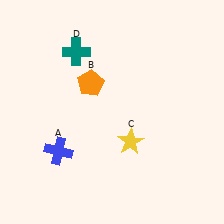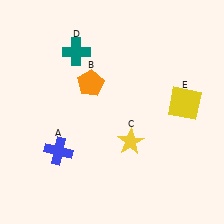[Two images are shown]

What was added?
A yellow square (E) was added in Image 2.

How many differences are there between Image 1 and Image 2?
There is 1 difference between the two images.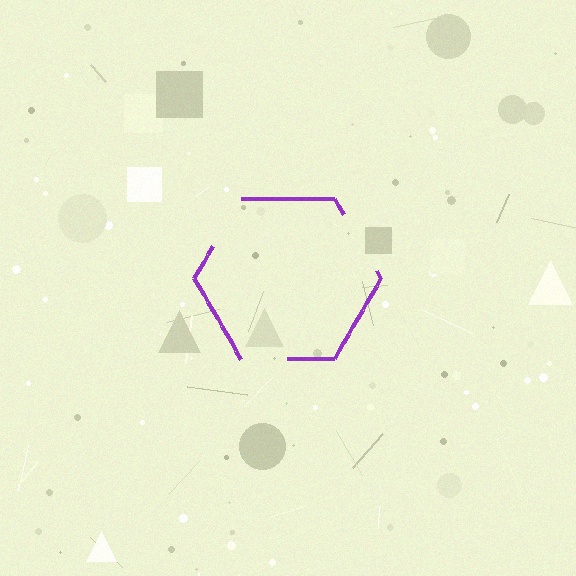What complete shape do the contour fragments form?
The contour fragments form a hexagon.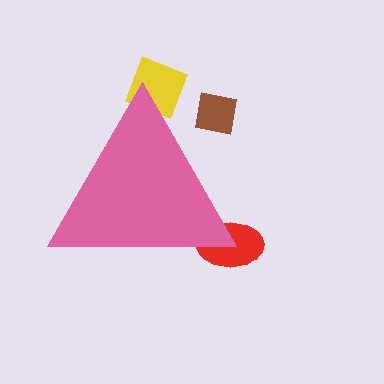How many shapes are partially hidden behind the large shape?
3 shapes are partially hidden.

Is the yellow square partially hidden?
Yes, the yellow square is partially hidden behind the pink triangle.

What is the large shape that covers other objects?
A pink triangle.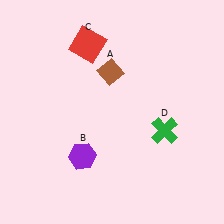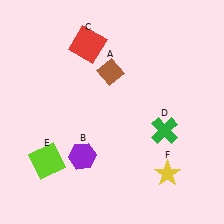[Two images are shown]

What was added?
A lime square (E), a yellow star (F) were added in Image 2.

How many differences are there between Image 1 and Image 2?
There are 2 differences between the two images.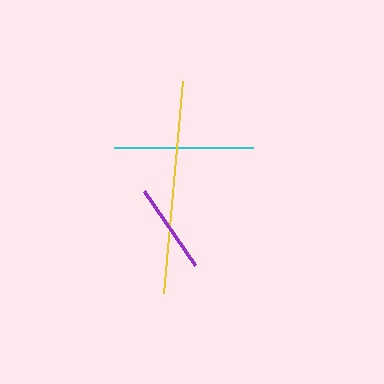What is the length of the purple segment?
The purple segment is approximately 89 pixels long.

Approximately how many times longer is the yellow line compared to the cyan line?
The yellow line is approximately 1.5 times the length of the cyan line.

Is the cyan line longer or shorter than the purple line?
The cyan line is longer than the purple line.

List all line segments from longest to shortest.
From longest to shortest: yellow, cyan, purple.